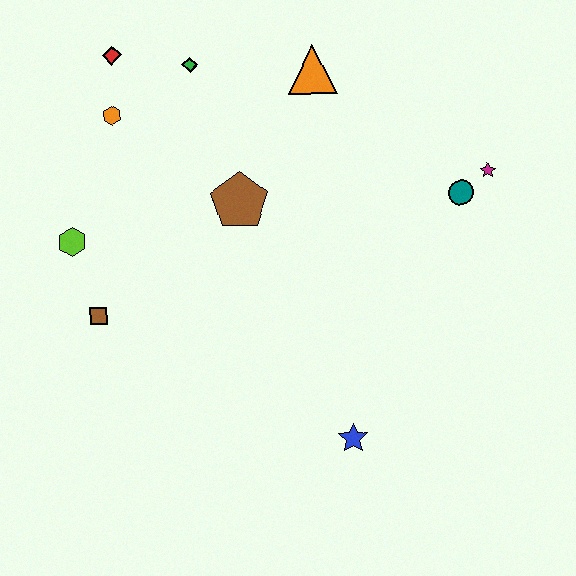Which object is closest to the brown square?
The lime hexagon is closest to the brown square.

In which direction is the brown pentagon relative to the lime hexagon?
The brown pentagon is to the right of the lime hexagon.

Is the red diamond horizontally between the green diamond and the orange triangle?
No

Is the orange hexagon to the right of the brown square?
Yes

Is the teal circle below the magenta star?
Yes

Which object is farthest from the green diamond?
The blue star is farthest from the green diamond.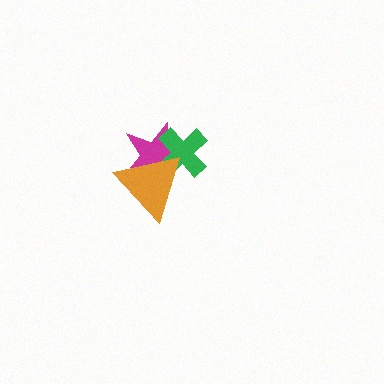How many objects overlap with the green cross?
2 objects overlap with the green cross.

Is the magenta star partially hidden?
Yes, it is partially covered by another shape.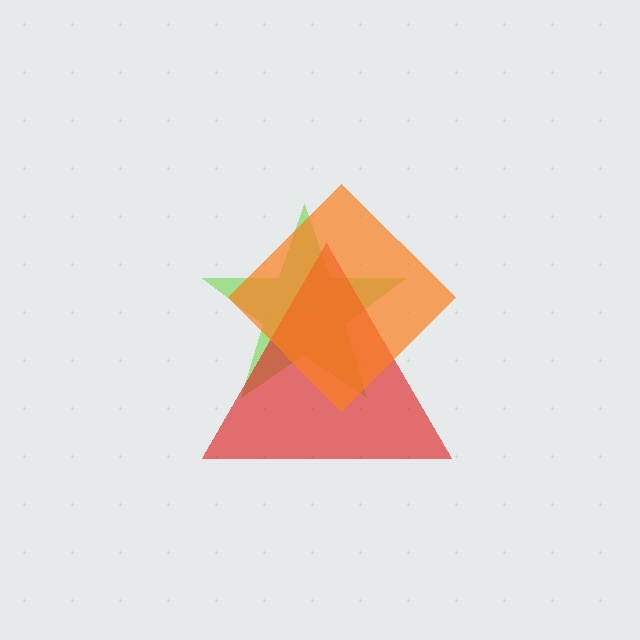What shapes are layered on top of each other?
The layered shapes are: a lime star, a red triangle, an orange diamond.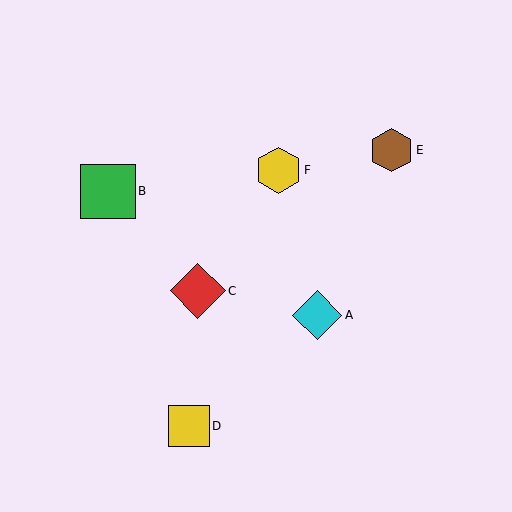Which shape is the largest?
The red diamond (labeled C) is the largest.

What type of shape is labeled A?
Shape A is a cyan diamond.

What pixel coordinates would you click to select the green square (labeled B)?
Click at (108, 191) to select the green square B.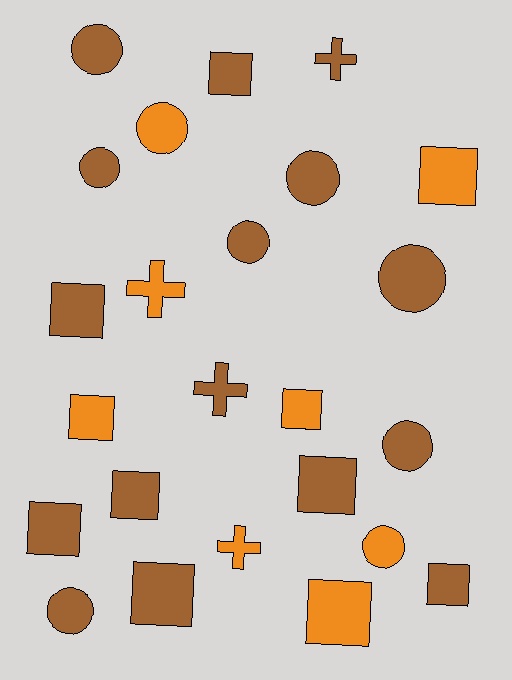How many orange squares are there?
There are 4 orange squares.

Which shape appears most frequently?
Square, with 11 objects.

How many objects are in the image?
There are 24 objects.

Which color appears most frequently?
Brown, with 16 objects.